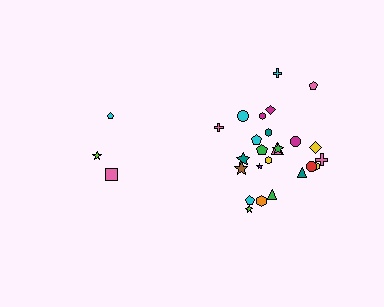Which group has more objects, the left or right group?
The right group.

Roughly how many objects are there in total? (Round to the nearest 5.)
Roughly 30 objects in total.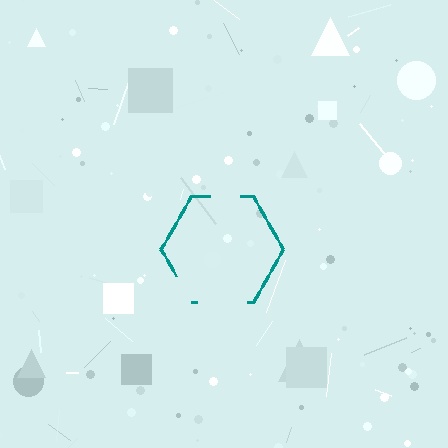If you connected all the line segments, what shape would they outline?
They would outline a hexagon.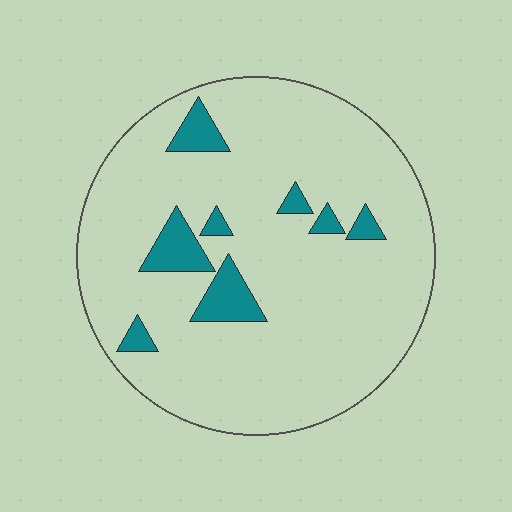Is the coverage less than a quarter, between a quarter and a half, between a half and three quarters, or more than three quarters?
Less than a quarter.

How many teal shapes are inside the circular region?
8.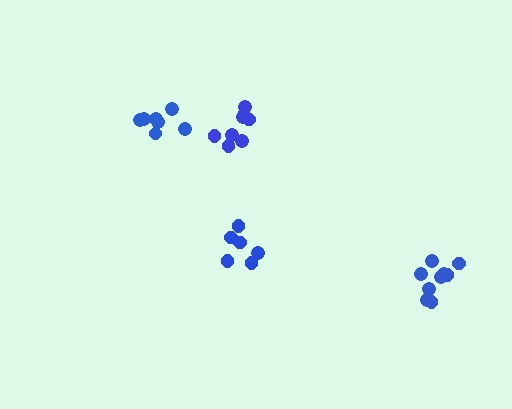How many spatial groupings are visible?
There are 4 spatial groupings.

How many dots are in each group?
Group 1: 8 dots, Group 2: 9 dots, Group 3: 6 dots, Group 4: 7 dots (30 total).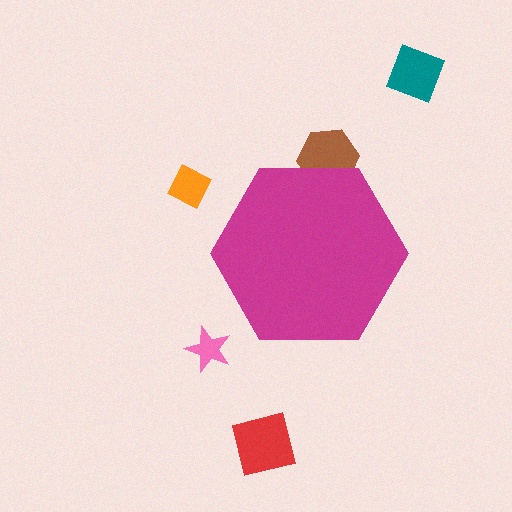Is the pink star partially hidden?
No, the pink star is fully visible.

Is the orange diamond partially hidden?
No, the orange diamond is fully visible.